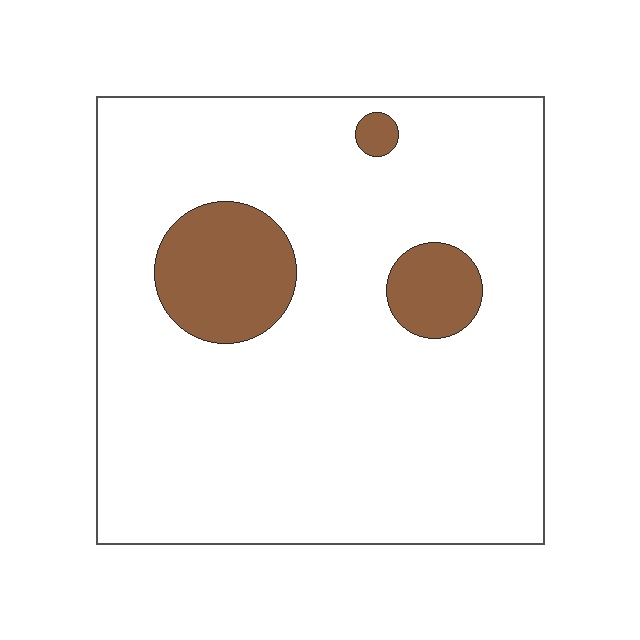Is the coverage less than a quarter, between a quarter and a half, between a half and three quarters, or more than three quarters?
Less than a quarter.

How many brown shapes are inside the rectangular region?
3.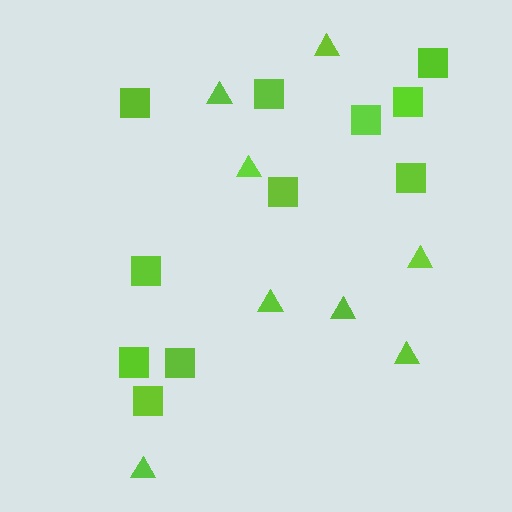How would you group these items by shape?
There are 2 groups: one group of squares (11) and one group of triangles (8).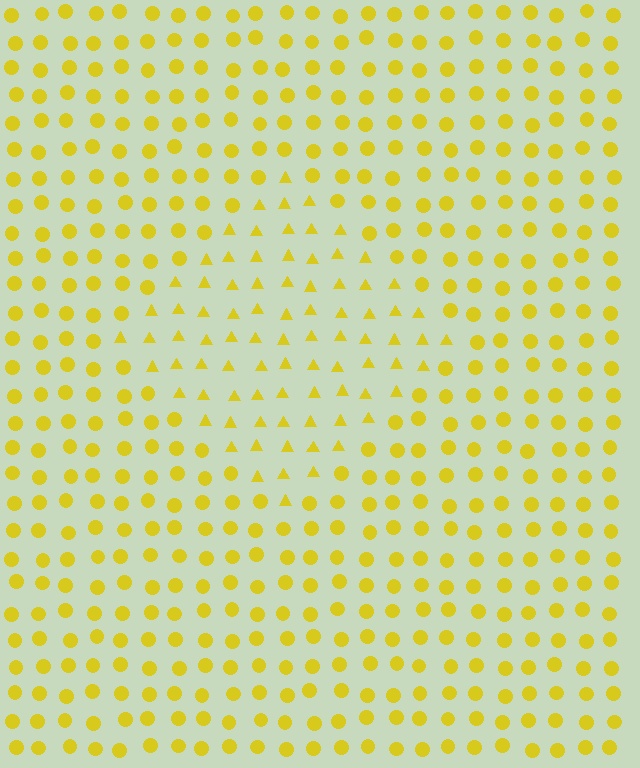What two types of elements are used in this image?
The image uses triangles inside the diamond region and circles outside it.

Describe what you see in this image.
The image is filled with small yellow elements arranged in a uniform grid. A diamond-shaped region contains triangles, while the surrounding area contains circles. The boundary is defined purely by the change in element shape.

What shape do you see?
I see a diamond.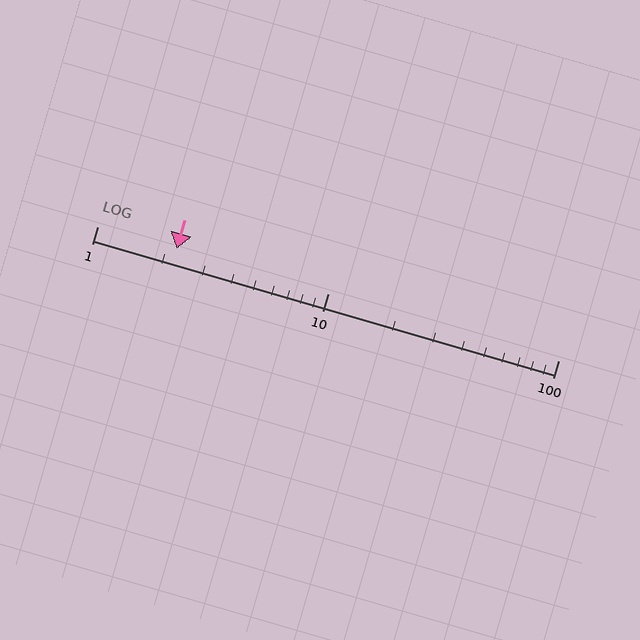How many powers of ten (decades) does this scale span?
The scale spans 2 decades, from 1 to 100.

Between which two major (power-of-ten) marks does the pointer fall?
The pointer is between 1 and 10.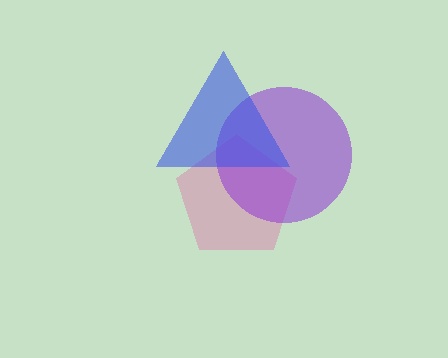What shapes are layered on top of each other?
The layered shapes are: a pink pentagon, a purple circle, a blue triangle.